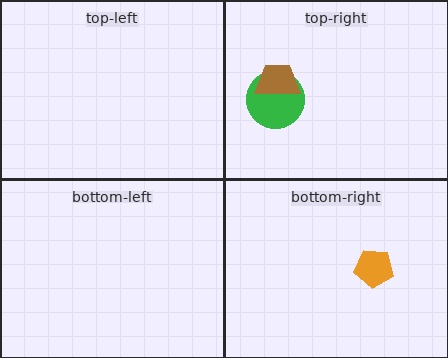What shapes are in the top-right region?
The green circle, the brown trapezoid.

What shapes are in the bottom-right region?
The orange pentagon.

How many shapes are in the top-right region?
2.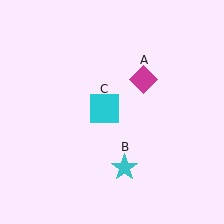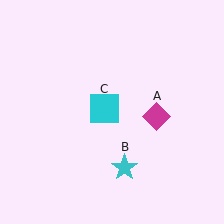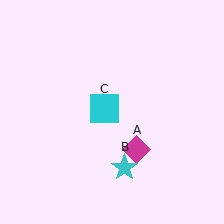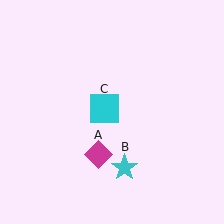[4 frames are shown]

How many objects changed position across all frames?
1 object changed position: magenta diamond (object A).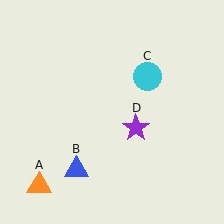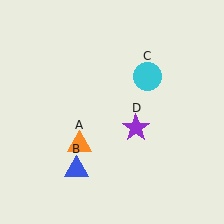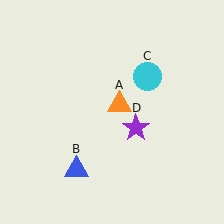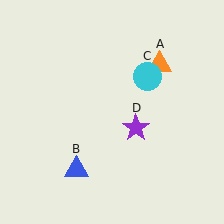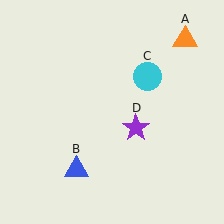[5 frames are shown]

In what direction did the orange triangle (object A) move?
The orange triangle (object A) moved up and to the right.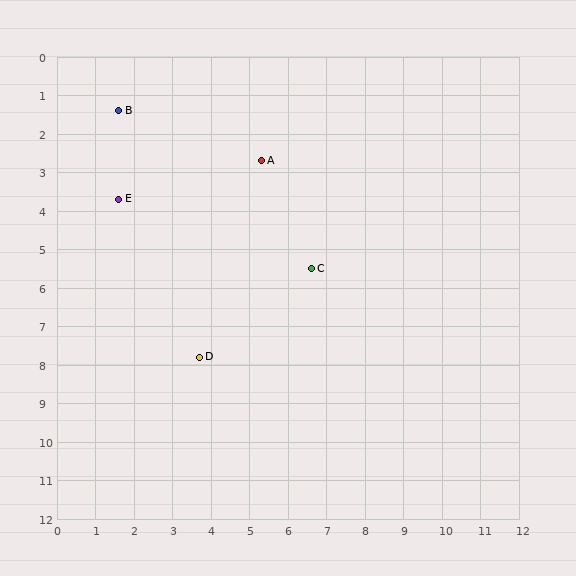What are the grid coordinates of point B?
Point B is at approximately (1.6, 1.4).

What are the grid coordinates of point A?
Point A is at approximately (5.3, 2.7).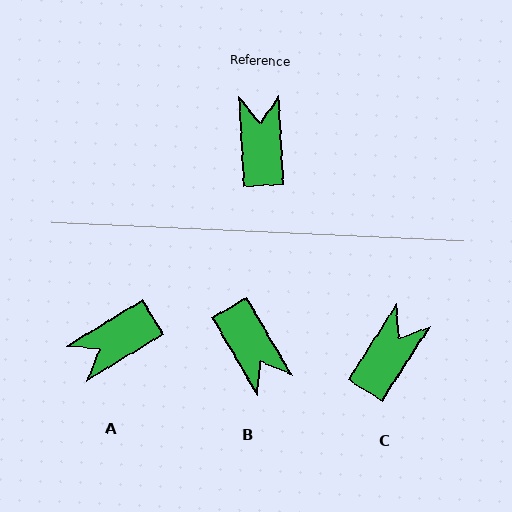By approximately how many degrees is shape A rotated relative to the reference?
Approximately 119 degrees counter-clockwise.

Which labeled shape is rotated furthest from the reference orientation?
B, about 153 degrees away.